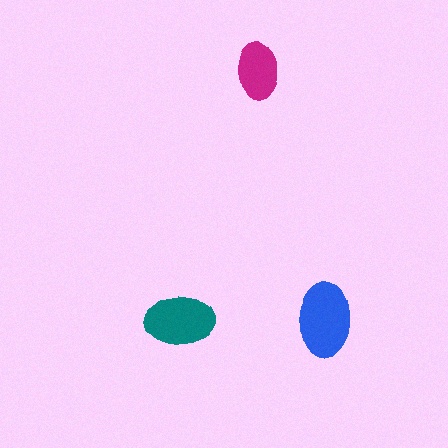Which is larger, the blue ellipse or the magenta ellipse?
The blue one.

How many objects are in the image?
There are 3 objects in the image.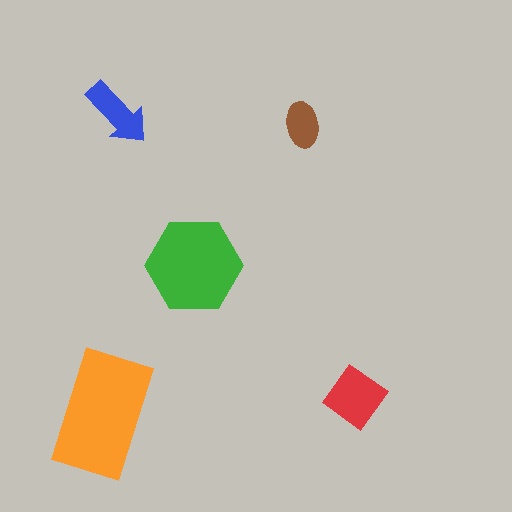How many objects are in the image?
There are 5 objects in the image.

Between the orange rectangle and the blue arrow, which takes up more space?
The orange rectangle.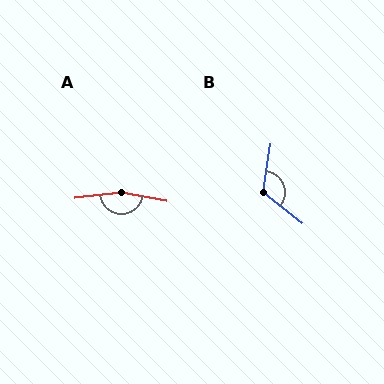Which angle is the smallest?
B, at approximately 120 degrees.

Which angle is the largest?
A, at approximately 163 degrees.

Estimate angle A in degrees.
Approximately 163 degrees.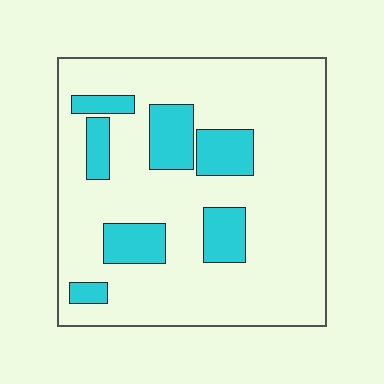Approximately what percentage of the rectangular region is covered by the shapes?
Approximately 20%.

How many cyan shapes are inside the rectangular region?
7.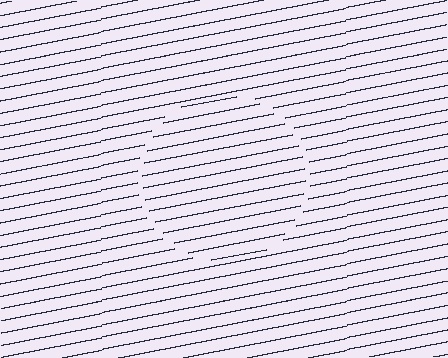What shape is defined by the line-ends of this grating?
An illusory circle. The interior of the shape contains the same grating, shifted by half a period — the contour is defined by the phase discontinuity where line-ends from the inner and outer gratings abut.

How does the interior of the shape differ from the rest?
The interior of the shape contains the same grating, shifted by half a period — the contour is defined by the phase discontinuity where line-ends from the inner and outer gratings abut.